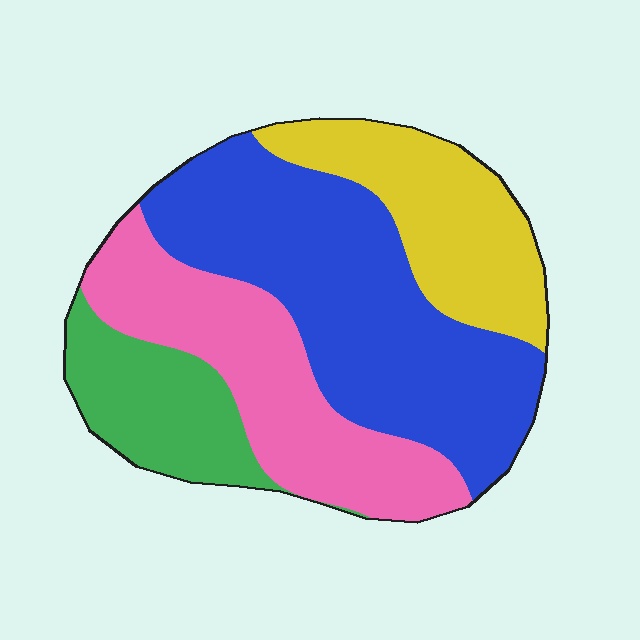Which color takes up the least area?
Green, at roughly 15%.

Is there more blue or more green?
Blue.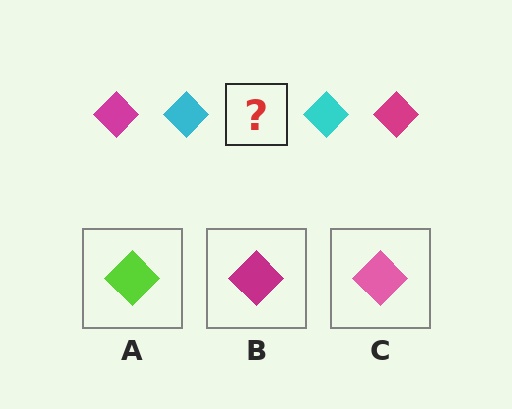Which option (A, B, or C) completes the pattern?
B.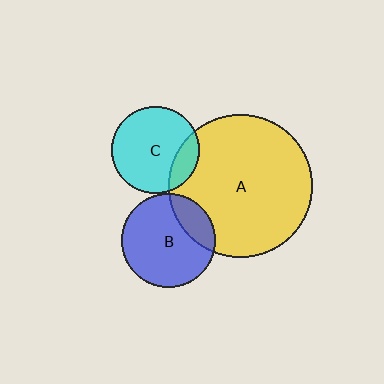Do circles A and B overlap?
Yes.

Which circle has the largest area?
Circle A (yellow).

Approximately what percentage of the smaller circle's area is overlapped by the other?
Approximately 20%.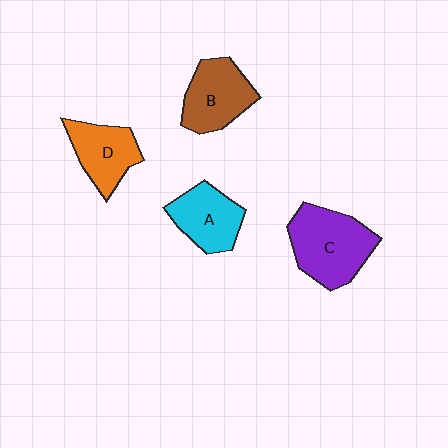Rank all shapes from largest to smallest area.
From largest to smallest: C (purple), B (brown), A (cyan), D (orange).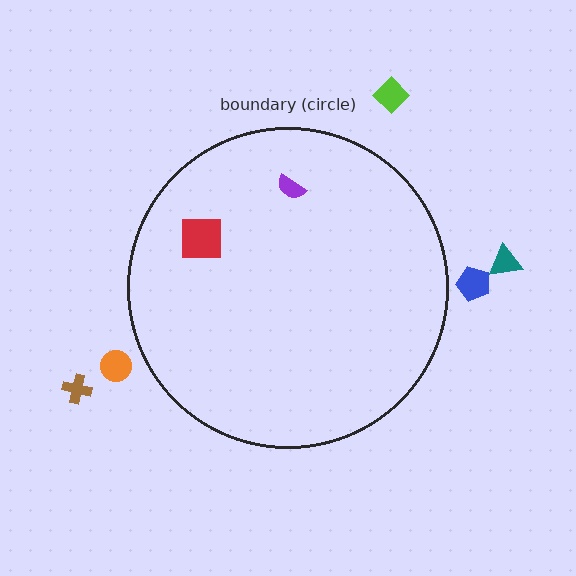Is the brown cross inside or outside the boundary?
Outside.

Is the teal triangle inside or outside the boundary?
Outside.